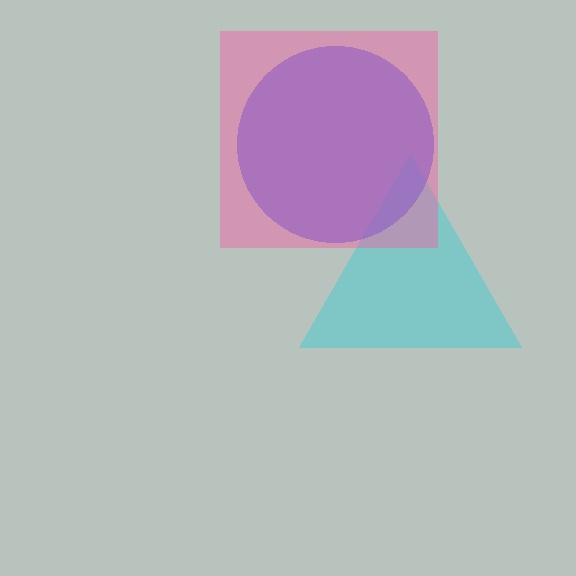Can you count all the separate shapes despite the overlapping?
Yes, there are 3 separate shapes.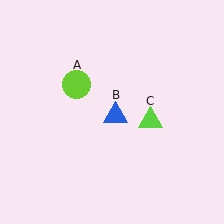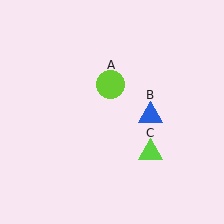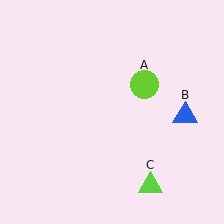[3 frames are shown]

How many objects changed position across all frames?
3 objects changed position: lime circle (object A), blue triangle (object B), lime triangle (object C).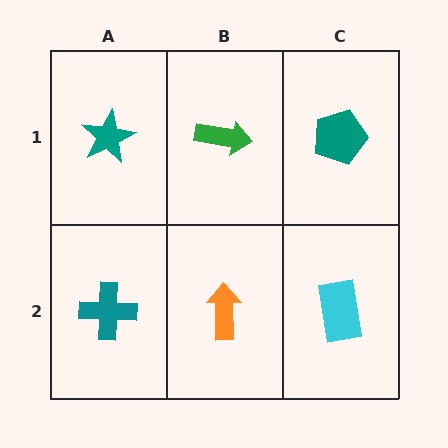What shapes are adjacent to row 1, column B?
An orange arrow (row 2, column B), a teal star (row 1, column A), a teal pentagon (row 1, column C).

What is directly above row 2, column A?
A teal star.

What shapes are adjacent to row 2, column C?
A teal pentagon (row 1, column C), an orange arrow (row 2, column B).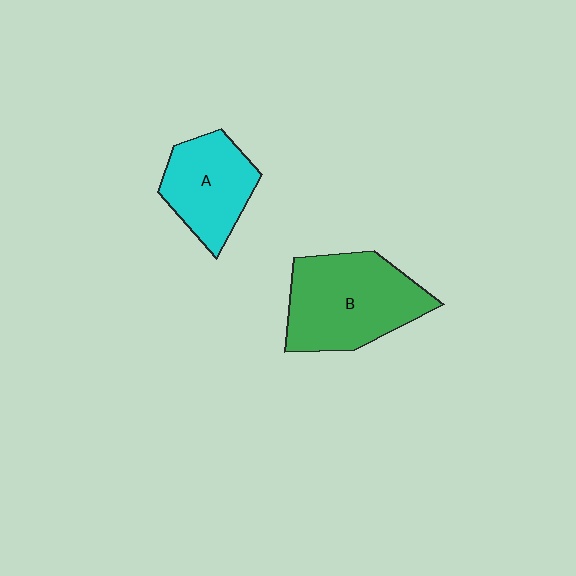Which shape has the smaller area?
Shape A (cyan).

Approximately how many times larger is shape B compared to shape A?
Approximately 1.4 times.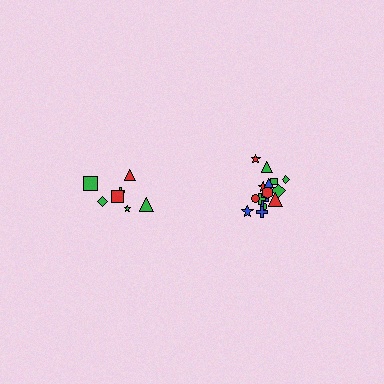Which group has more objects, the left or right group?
The right group.